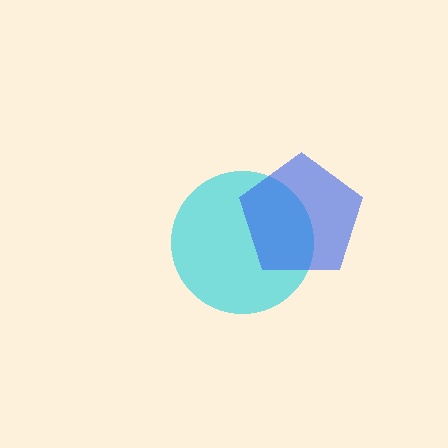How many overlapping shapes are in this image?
There are 2 overlapping shapes in the image.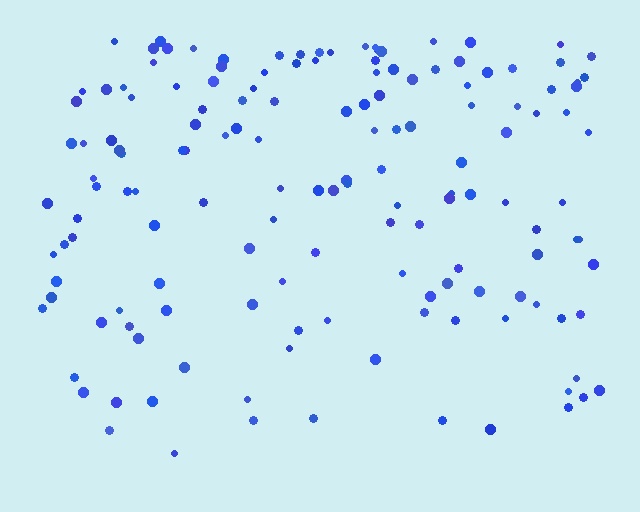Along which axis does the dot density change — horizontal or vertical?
Vertical.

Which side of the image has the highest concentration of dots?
The top.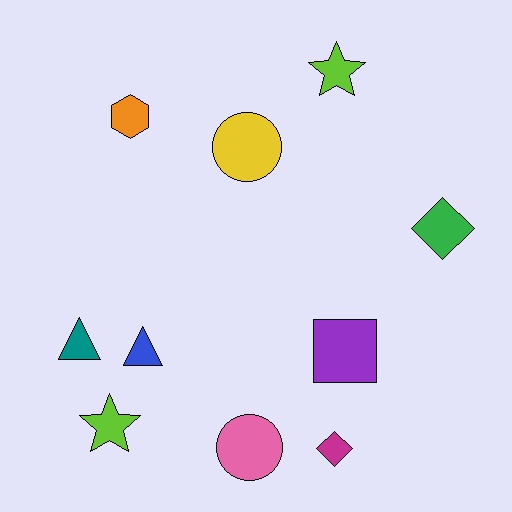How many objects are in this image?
There are 10 objects.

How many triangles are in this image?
There are 2 triangles.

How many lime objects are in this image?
There are 2 lime objects.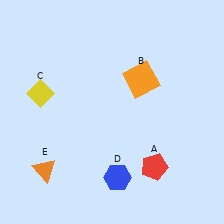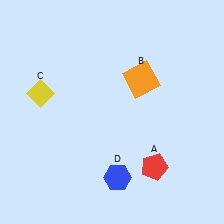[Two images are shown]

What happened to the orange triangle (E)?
The orange triangle (E) was removed in Image 2. It was in the bottom-left area of Image 1.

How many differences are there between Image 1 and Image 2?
There is 1 difference between the two images.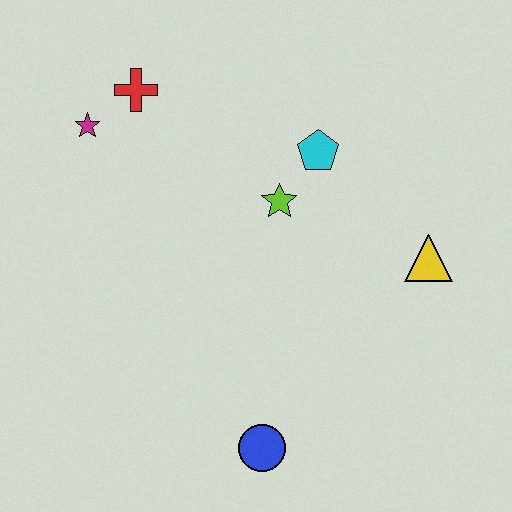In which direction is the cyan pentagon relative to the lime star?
The cyan pentagon is above the lime star.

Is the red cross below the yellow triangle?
No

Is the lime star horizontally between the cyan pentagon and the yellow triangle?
No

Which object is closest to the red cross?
The magenta star is closest to the red cross.